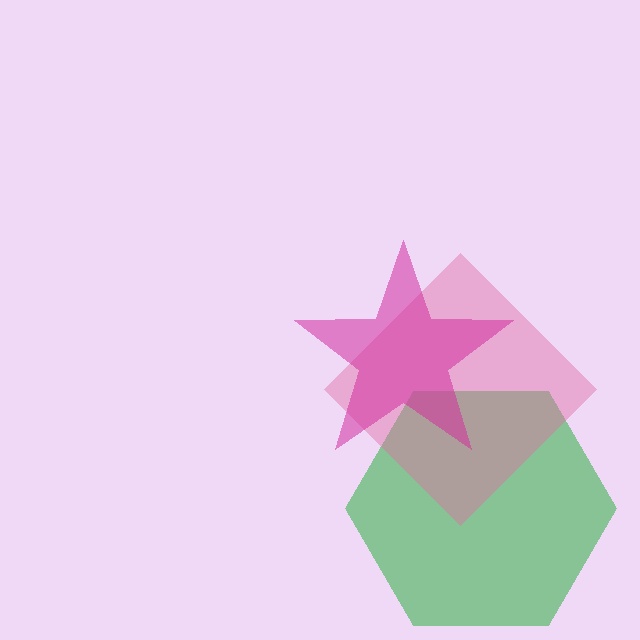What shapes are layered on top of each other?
The layered shapes are: a green hexagon, a pink diamond, a magenta star.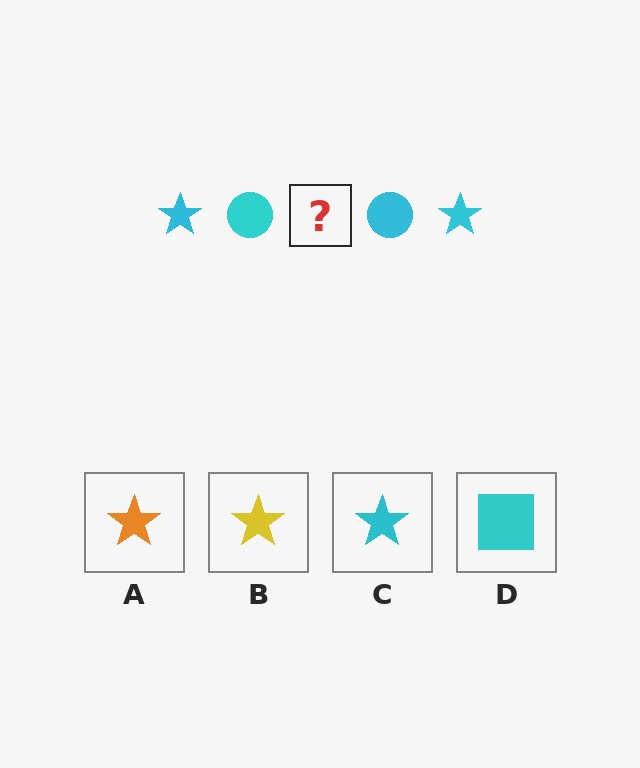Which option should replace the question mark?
Option C.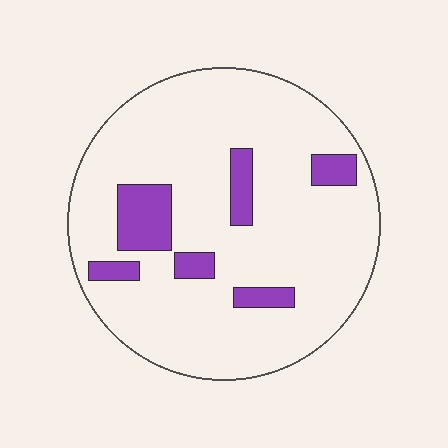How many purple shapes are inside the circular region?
6.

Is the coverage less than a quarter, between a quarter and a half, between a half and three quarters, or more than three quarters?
Less than a quarter.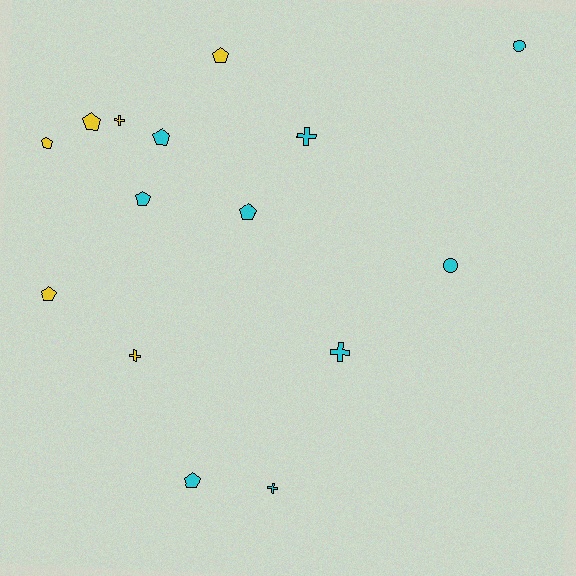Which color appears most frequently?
Cyan, with 9 objects.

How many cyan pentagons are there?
There are 4 cyan pentagons.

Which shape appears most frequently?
Pentagon, with 8 objects.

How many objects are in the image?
There are 15 objects.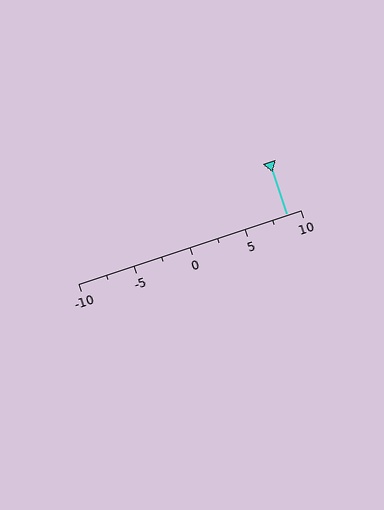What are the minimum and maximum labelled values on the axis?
The axis runs from -10 to 10.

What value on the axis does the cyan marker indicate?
The marker indicates approximately 8.8.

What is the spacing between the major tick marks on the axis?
The major ticks are spaced 5 apart.